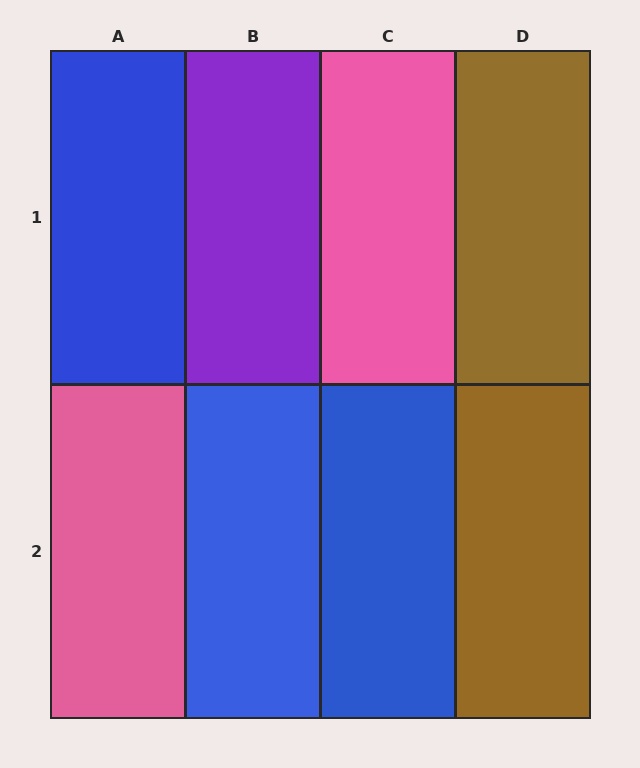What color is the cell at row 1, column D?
Brown.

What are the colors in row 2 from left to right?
Pink, blue, blue, brown.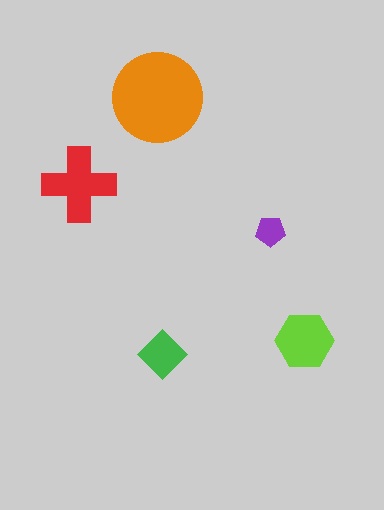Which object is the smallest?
The purple pentagon.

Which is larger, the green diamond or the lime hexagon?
The lime hexagon.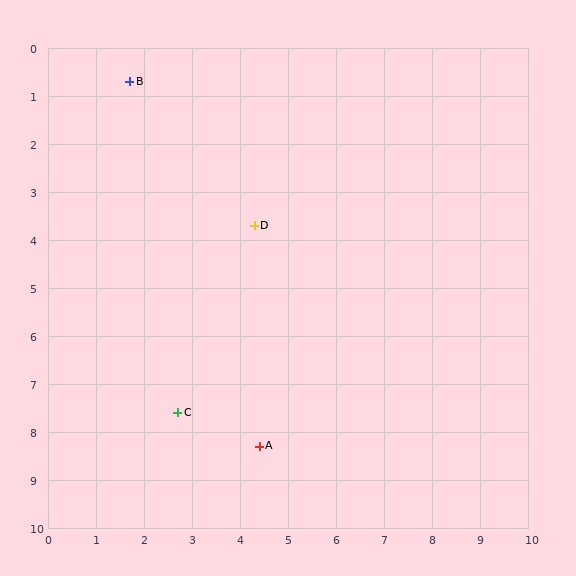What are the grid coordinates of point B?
Point B is at approximately (1.7, 0.7).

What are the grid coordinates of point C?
Point C is at approximately (2.7, 7.6).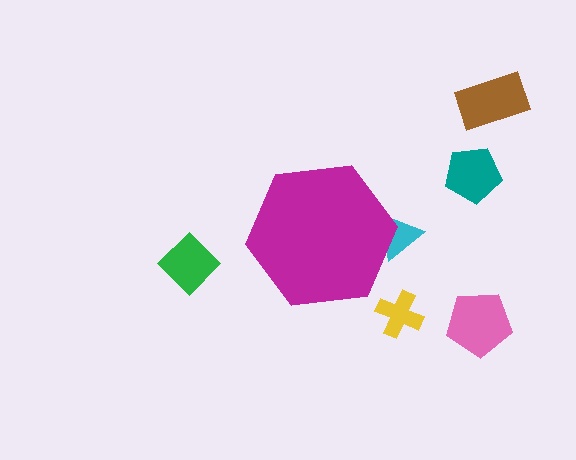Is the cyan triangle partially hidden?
Yes, the cyan triangle is partially hidden behind the magenta hexagon.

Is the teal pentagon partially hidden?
No, the teal pentagon is fully visible.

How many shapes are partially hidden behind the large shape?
1 shape is partially hidden.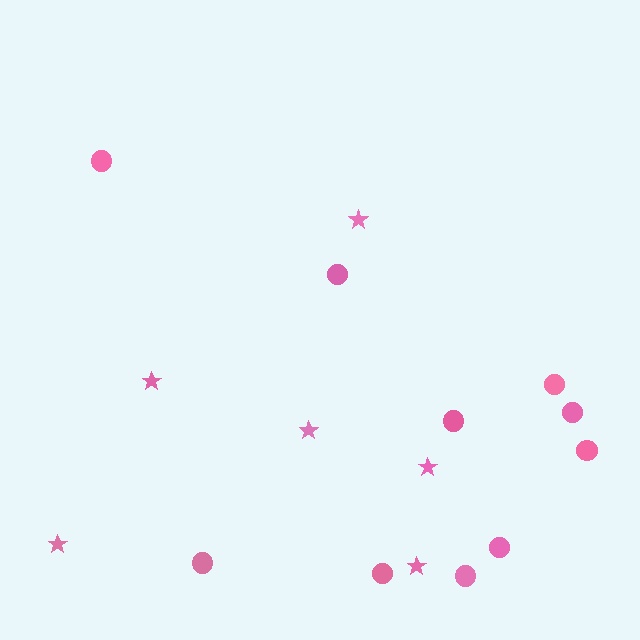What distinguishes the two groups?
There are 2 groups: one group of circles (10) and one group of stars (6).